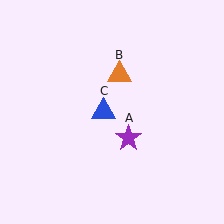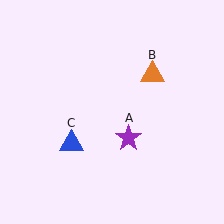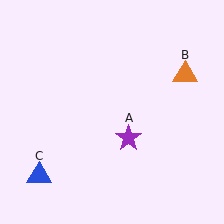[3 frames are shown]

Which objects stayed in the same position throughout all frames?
Purple star (object A) remained stationary.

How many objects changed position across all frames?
2 objects changed position: orange triangle (object B), blue triangle (object C).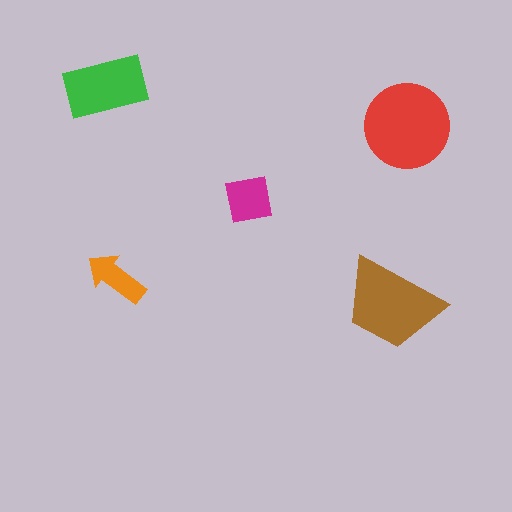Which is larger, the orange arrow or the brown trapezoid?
The brown trapezoid.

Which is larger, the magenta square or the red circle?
The red circle.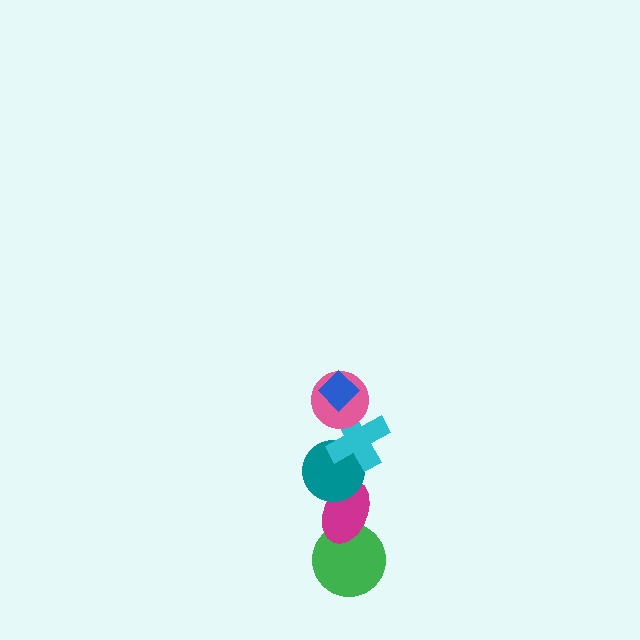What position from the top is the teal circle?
The teal circle is 4th from the top.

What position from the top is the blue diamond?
The blue diamond is 1st from the top.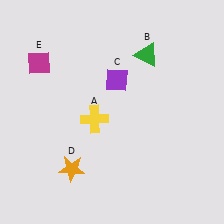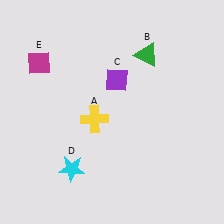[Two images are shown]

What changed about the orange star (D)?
In Image 1, D is orange. In Image 2, it changed to cyan.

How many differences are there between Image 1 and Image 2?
There is 1 difference between the two images.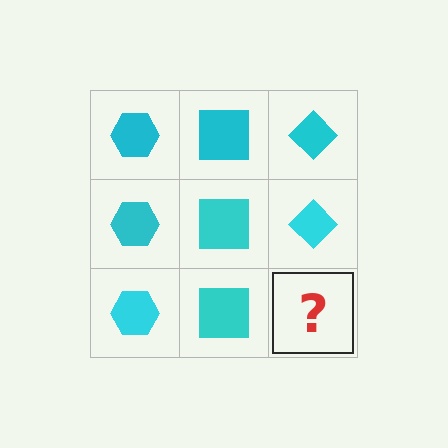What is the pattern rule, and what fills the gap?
The rule is that each column has a consistent shape. The gap should be filled with a cyan diamond.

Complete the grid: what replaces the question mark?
The question mark should be replaced with a cyan diamond.